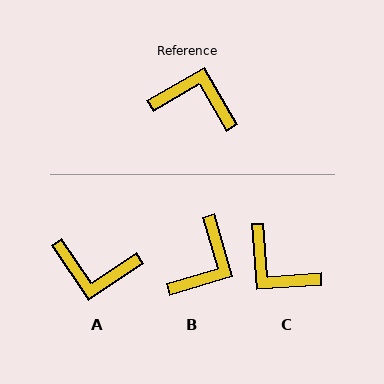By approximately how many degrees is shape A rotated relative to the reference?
Approximately 176 degrees clockwise.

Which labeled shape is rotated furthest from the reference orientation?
A, about 176 degrees away.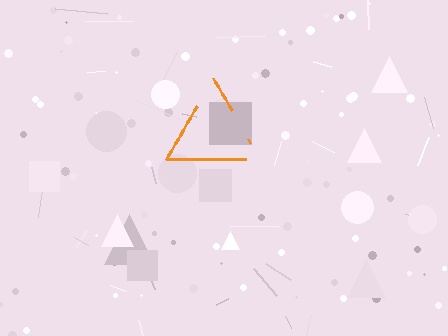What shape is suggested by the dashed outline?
The dashed outline suggests a triangle.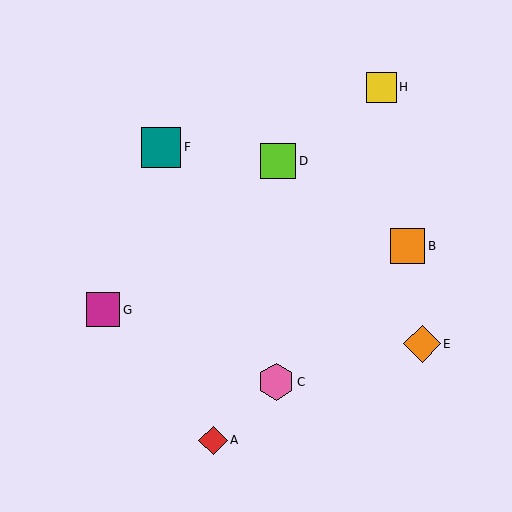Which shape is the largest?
The teal square (labeled F) is the largest.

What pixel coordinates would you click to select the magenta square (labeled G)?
Click at (103, 310) to select the magenta square G.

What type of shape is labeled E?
Shape E is an orange diamond.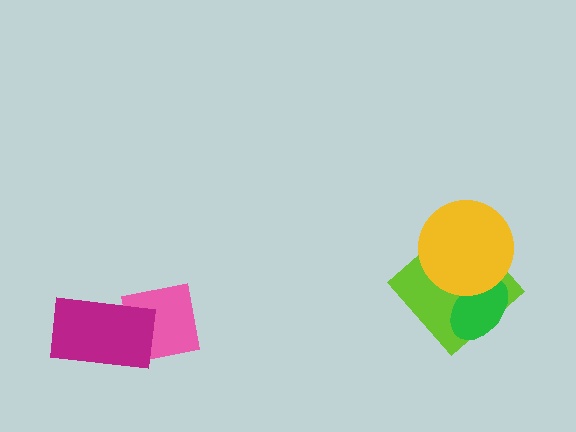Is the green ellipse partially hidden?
Yes, it is partially covered by another shape.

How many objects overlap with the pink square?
1 object overlaps with the pink square.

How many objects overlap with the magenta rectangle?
1 object overlaps with the magenta rectangle.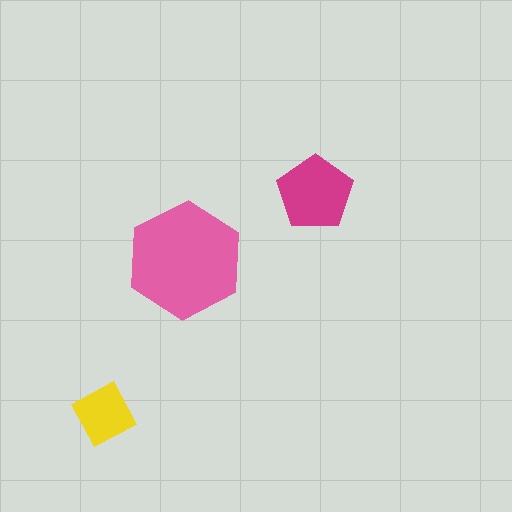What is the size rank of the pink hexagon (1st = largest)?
1st.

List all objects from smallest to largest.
The yellow diamond, the magenta pentagon, the pink hexagon.